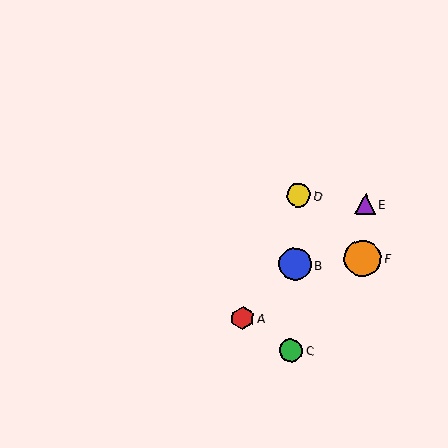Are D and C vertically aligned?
Yes, both are at x≈298.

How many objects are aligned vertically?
3 objects (B, C, D) are aligned vertically.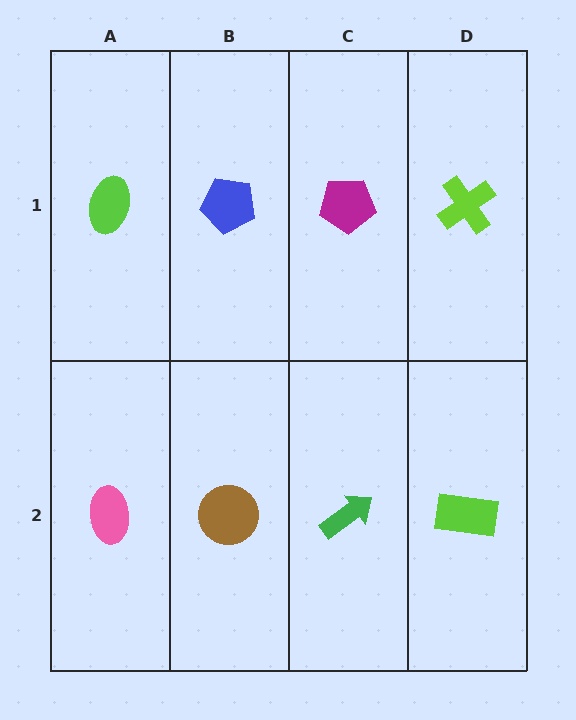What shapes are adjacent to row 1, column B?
A brown circle (row 2, column B), a lime ellipse (row 1, column A), a magenta pentagon (row 1, column C).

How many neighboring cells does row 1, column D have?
2.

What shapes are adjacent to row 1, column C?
A green arrow (row 2, column C), a blue pentagon (row 1, column B), a lime cross (row 1, column D).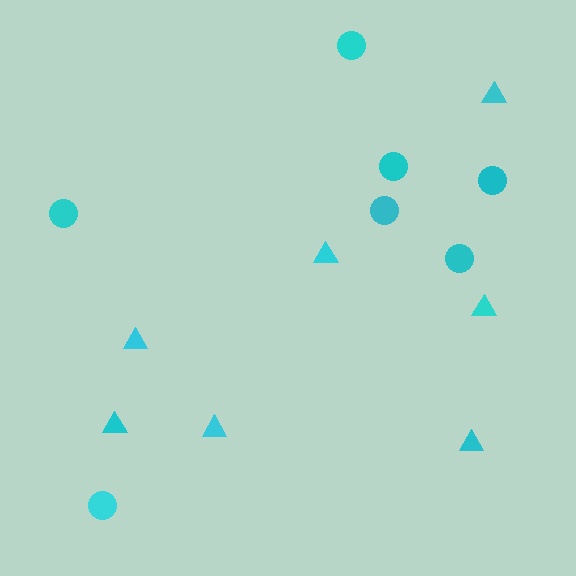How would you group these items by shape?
There are 2 groups: one group of triangles (7) and one group of circles (7).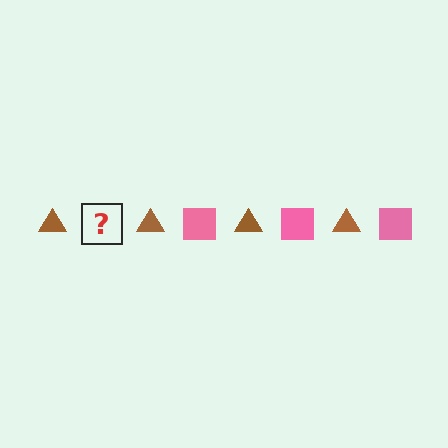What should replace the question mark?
The question mark should be replaced with a pink square.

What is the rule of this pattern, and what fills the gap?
The rule is that the pattern alternates between brown triangle and pink square. The gap should be filled with a pink square.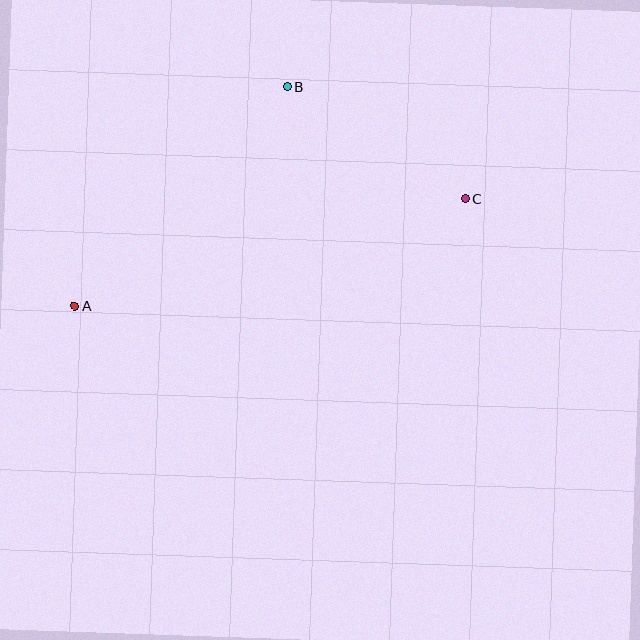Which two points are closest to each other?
Points B and C are closest to each other.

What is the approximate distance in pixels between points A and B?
The distance between A and B is approximately 305 pixels.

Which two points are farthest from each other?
Points A and C are farthest from each other.